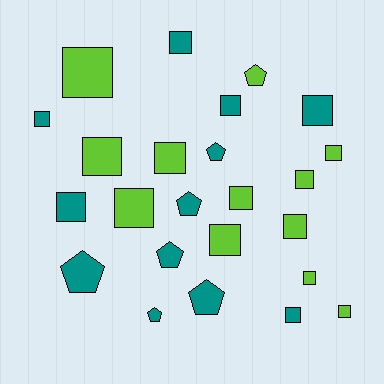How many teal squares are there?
There are 6 teal squares.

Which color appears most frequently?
Teal, with 12 objects.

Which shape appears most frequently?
Square, with 17 objects.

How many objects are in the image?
There are 24 objects.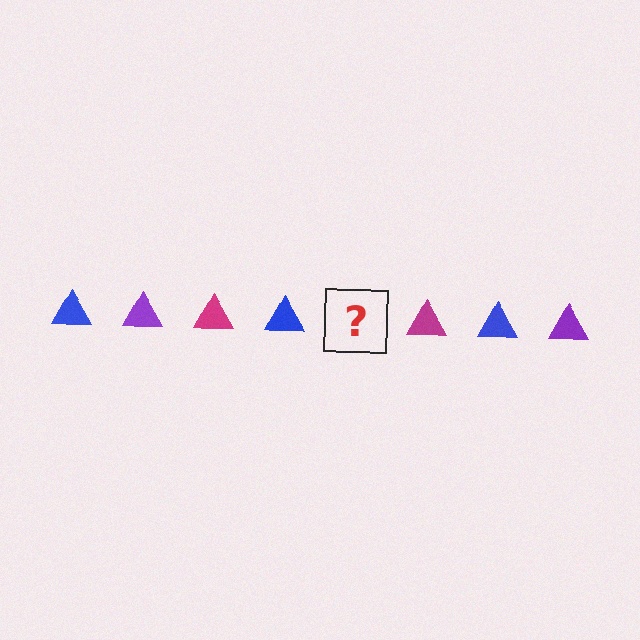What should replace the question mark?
The question mark should be replaced with a purple triangle.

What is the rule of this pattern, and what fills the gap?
The rule is that the pattern cycles through blue, purple, magenta triangles. The gap should be filled with a purple triangle.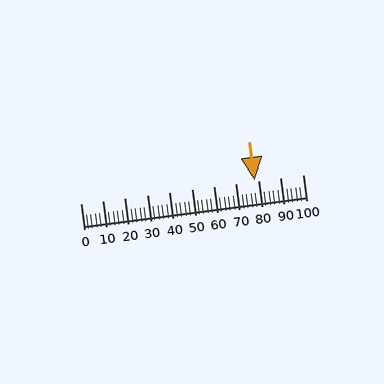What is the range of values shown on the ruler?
The ruler shows values from 0 to 100.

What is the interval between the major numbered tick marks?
The major tick marks are spaced 10 units apart.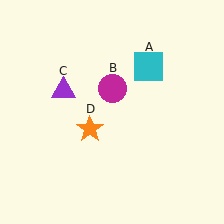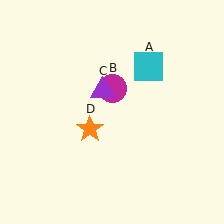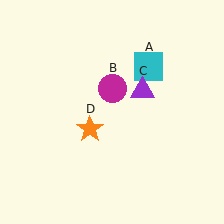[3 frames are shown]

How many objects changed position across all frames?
1 object changed position: purple triangle (object C).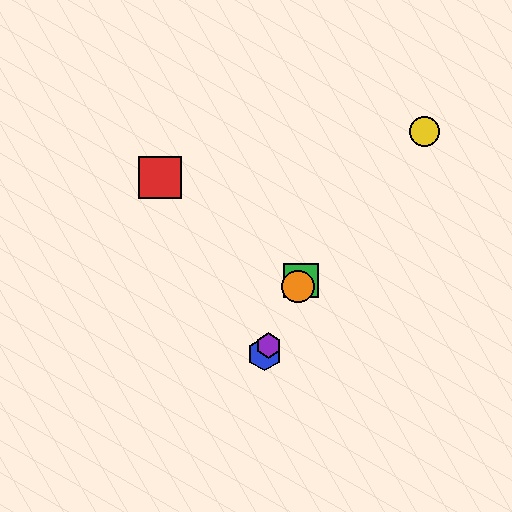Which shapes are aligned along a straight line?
The blue hexagon, the green square, the purple hexagon, the orange circle are aligned along a straight line.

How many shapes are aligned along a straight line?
4 shapes (the blue hexagon, the green square, the purple hexagon, the orange circle) are aligned along a straight line.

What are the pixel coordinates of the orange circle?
The orange circle is at (298, 286).